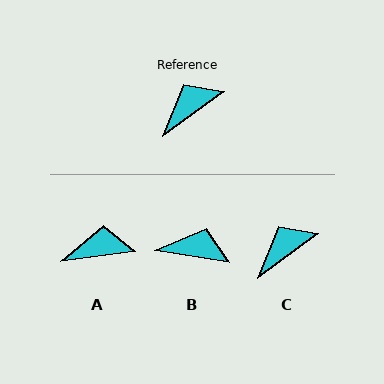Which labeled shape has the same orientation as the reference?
C.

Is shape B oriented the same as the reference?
No, it is off by about 45 degrees.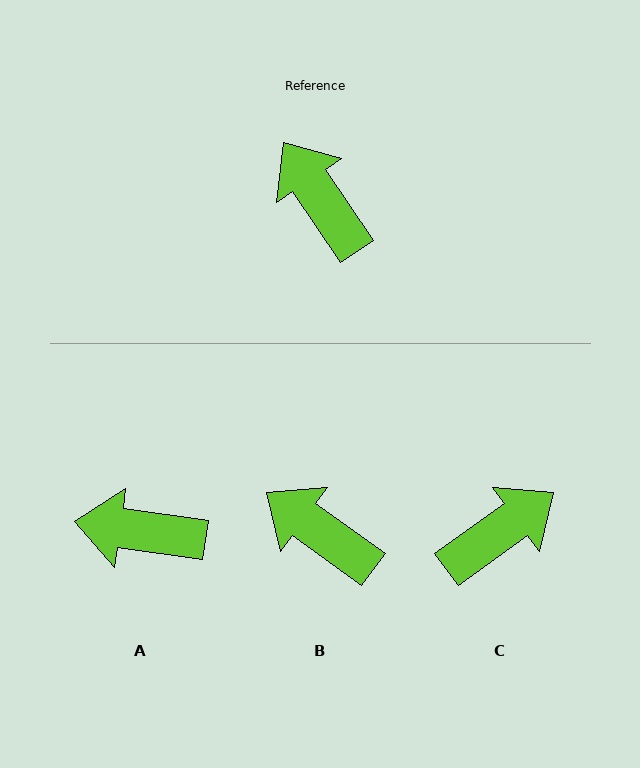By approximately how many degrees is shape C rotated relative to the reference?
Approximately 88 degrees clockwise.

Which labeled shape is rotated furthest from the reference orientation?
C, about 88 degrees away.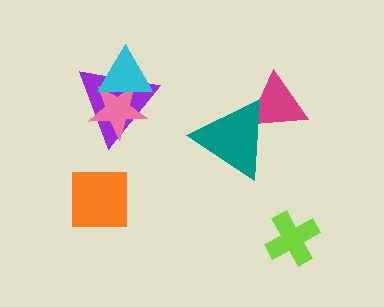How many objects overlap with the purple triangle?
2 objects overlap with the purple triangle.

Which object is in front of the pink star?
The cyan triangle is in front of the pink star.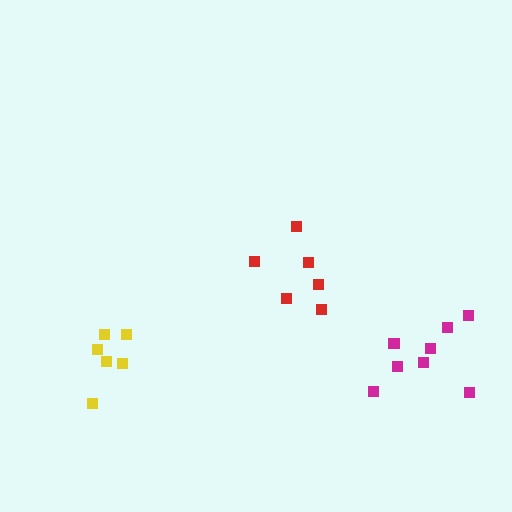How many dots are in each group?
Group 1: 6 dots, Group 2: 6 dots, Group 3: 8 dots (20 total).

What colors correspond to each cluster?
The clusters are colored: yellow, red, magenta.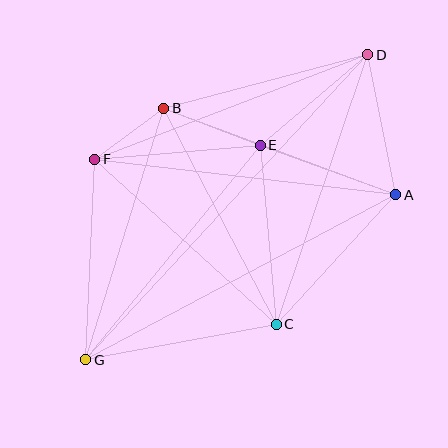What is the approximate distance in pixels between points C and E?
The distance between C and E is approximately 180 pixels.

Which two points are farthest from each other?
Points D and G are farthest from each other.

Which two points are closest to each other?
Points B and F are closest to each other.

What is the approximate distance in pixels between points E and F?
The distance between E and F is approximately 166 pixels.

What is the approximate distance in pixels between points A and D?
The distance between A and D is approximately 143 pixels.